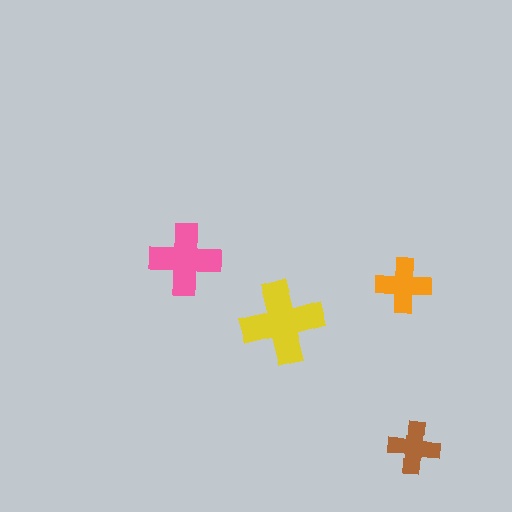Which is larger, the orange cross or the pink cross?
The pink one.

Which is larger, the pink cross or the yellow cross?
The yellow one.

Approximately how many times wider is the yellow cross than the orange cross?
About 1.5 times wider.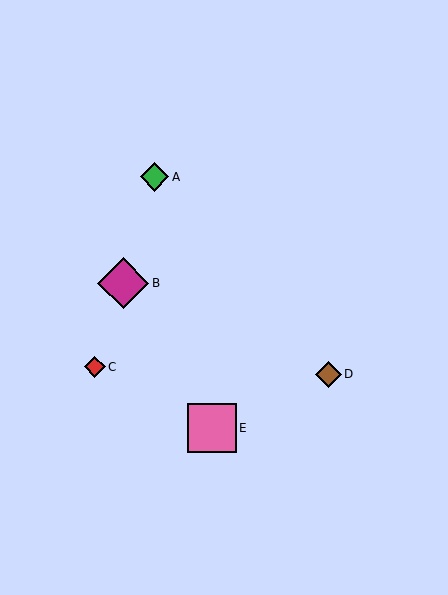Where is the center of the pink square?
The center of the pink square is at (212, 428).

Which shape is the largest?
The magenta diamond (labeled B) is the largest.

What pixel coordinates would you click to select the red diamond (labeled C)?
Click at (95, 367) to select the red diamond C.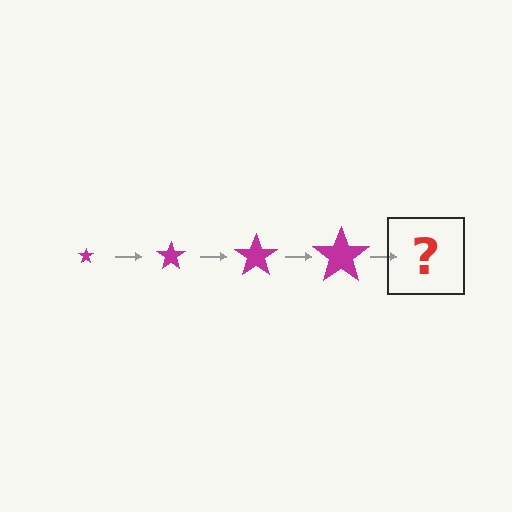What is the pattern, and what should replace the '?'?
The pattern is that the star gets progressively larger each step. The '?' should be a magenta star, larger than the previous one.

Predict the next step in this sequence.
The next step is a magenta star, larger than the previous one.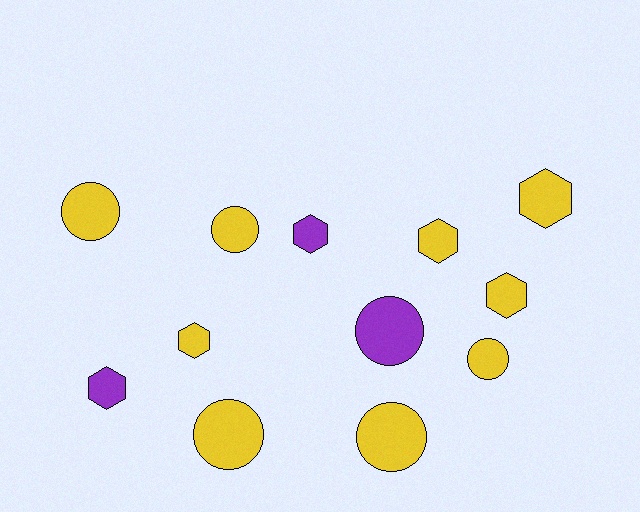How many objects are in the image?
There are 12 objects.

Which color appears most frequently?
Yellow, with 9 objects.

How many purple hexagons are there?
There are 2 purple hexagons.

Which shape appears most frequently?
Hexagon, with 6 objects.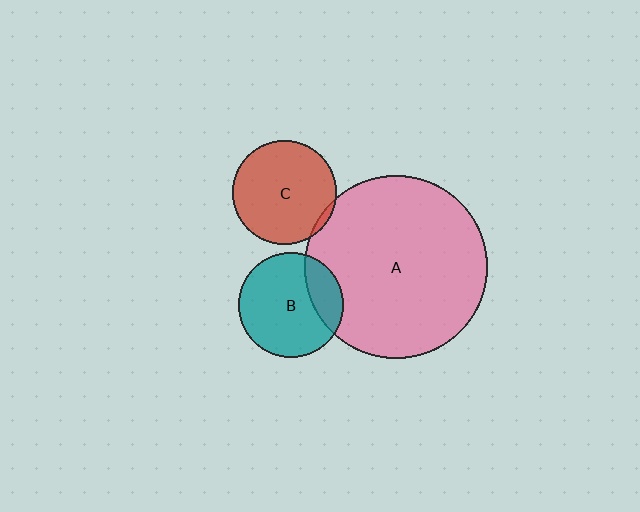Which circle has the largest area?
Circle A (pink).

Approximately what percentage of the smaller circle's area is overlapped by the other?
Approximately 20%.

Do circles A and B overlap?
Yes.